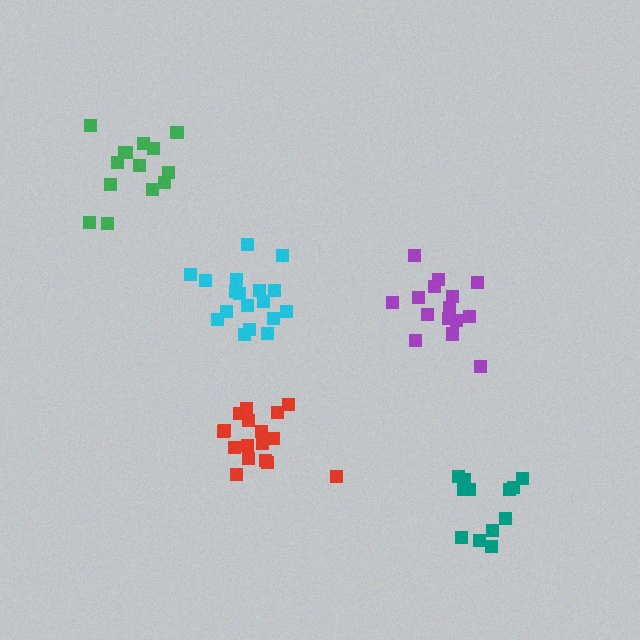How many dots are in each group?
Group 1: 16 dots, Group 2: 17 dots, Group 3: 14 dots, Group 4: 18 dots, Group 5: 12 dots (77 total).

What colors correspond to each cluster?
The clusters are colored: purple, red, green, cyan, teal.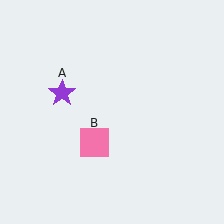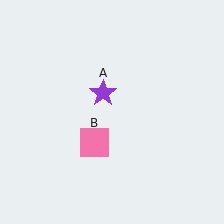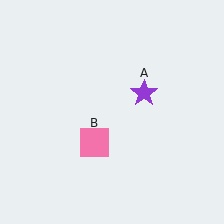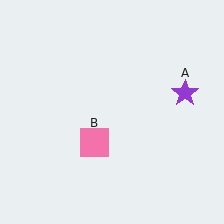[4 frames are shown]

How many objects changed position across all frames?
1 object changed position: purple star (object A).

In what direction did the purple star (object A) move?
The purple star (object A) moved right.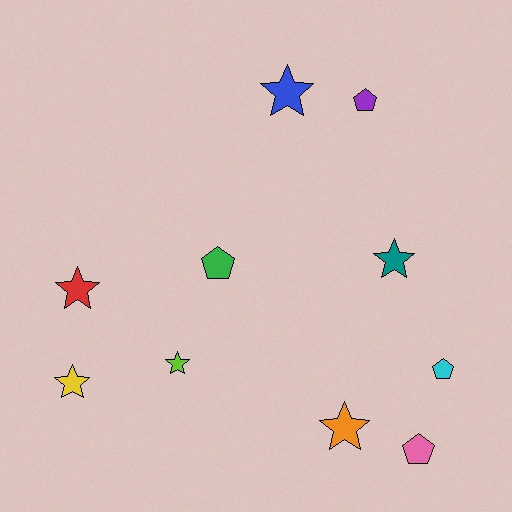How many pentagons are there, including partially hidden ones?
There are 4 pentagons.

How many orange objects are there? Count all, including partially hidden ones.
There is 1 orange object.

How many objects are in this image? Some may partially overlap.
There are 10 objects.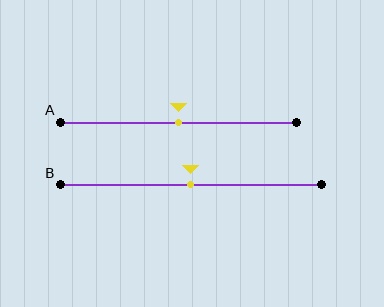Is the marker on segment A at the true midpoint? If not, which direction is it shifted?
Yes, the marker on segment A is at the true midpoint.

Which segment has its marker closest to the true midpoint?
Segment A has its marker closest to the true midpoint.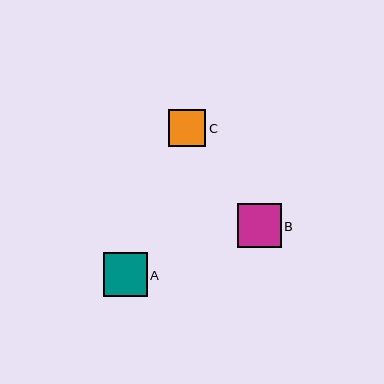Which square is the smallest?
Square C is the smallest with a size of approximately 37 pixels.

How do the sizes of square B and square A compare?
Square B and square A are approximately the same size.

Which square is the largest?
Square B is the largest with a size of approximately 44 pixels.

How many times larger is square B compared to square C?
Square B is approximately 1.2 times the size of square C.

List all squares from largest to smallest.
From largest to smallest: B, A, C.